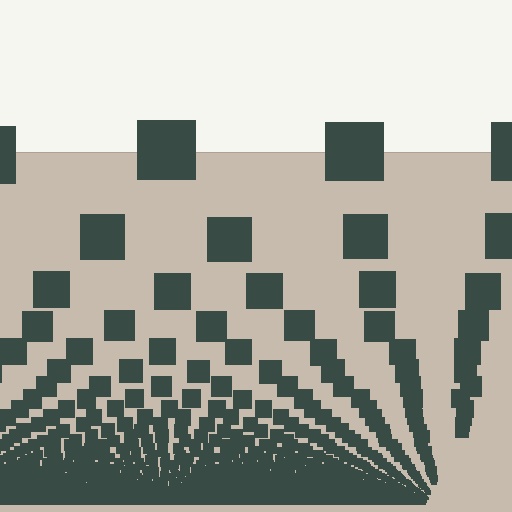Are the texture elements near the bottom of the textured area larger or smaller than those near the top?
Smaller. The gradient is inverted — elements near the bottom are smaller and denser.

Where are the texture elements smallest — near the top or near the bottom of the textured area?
Near the bottom.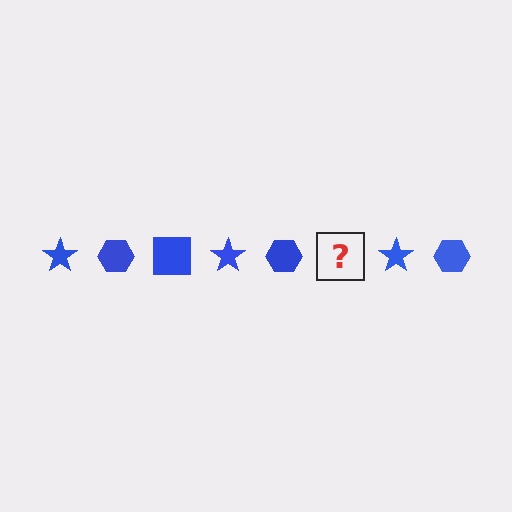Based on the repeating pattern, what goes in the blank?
The blank should be a blue square.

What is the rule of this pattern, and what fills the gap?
The rule is that the pattern cycles through star, hexagon, square shapes in blue. The gap should be filled with a blue square.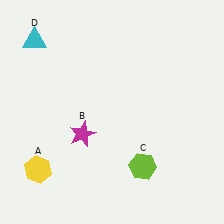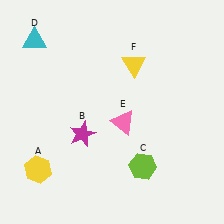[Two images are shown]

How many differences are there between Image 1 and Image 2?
There are 2 differences between the two images.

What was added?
A pink triangle (E), a yellow triangle (F) were added in Image 2.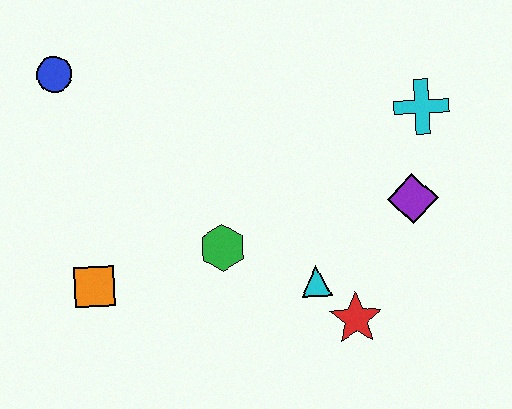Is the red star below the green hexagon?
Yes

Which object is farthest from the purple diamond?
The blue circle is farthest from the purple diamond.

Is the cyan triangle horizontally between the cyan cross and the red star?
No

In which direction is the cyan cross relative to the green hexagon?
The cyan cross is to the right of the green hexagon.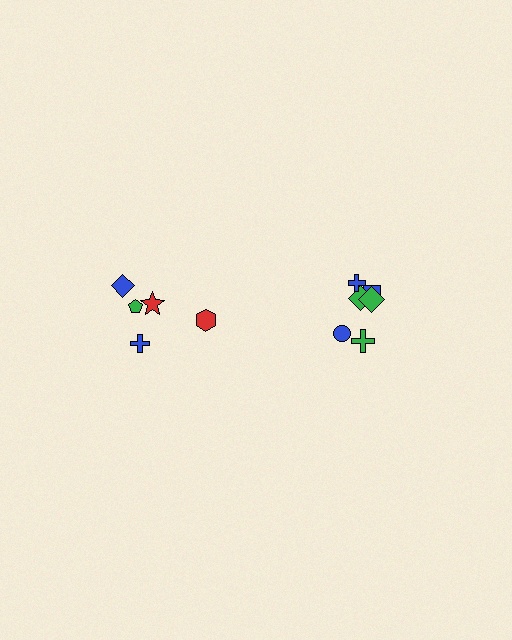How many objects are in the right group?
There are 7 objects.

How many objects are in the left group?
There are 5 objects.